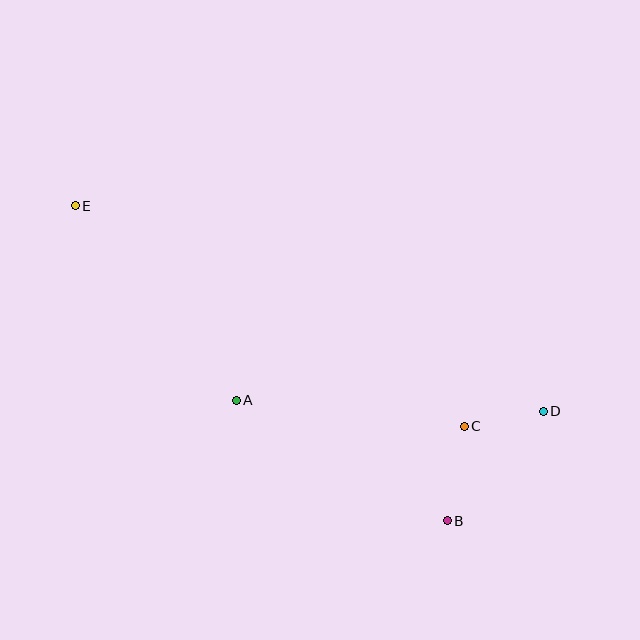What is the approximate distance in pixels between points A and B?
The distance between A and B is approximately 243 pixels.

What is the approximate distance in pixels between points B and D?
The distance between B and D is approximately 146 pixels.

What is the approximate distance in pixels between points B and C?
The distance between B and C is approximately 96 pixels.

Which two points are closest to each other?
Points C and D are closest to each other.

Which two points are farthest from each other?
Points D and E are farthest from each other.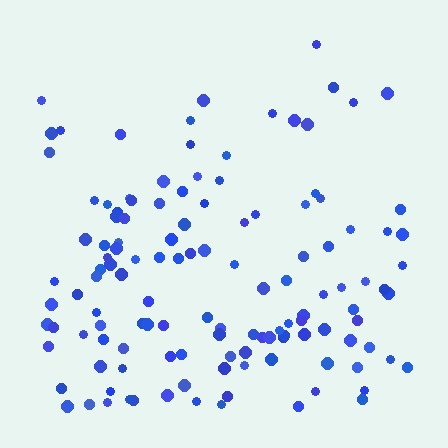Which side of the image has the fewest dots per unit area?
The top.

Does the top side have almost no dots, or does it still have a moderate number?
Still a moderate number, just noticeably fewer than the bottom.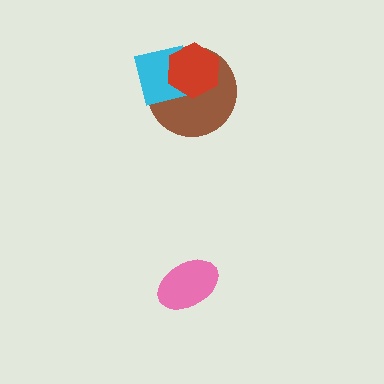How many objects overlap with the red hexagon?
2 objects overlap with the red hexagon.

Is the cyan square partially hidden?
Yes, it is partially covered by another shape.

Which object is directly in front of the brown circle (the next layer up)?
The cyan square is directly in front of the brown circle.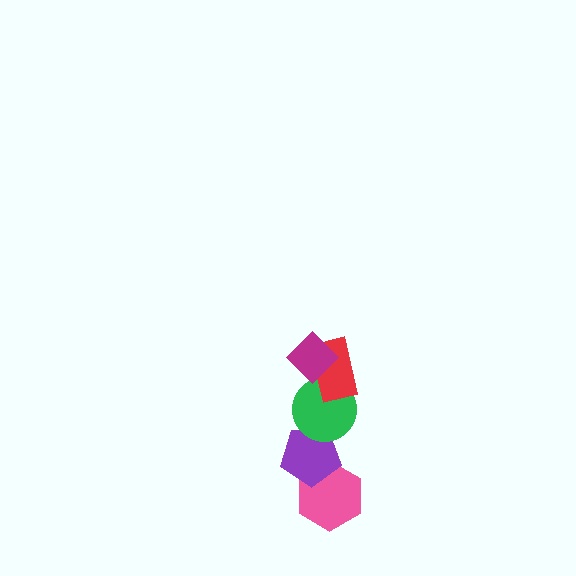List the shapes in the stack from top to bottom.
From top to bottom: the magenta diamond, the red rectangle, the green circle, the purple pentagon, the pink hexagon.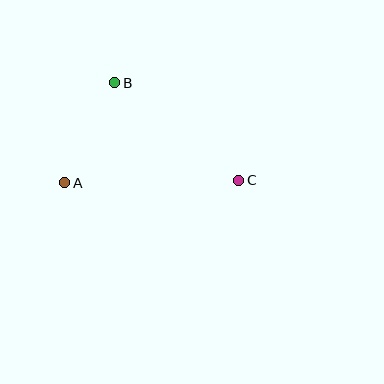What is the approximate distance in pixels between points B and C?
The distance between B and C is approximately 158 pixels.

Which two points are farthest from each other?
Points A and C are farthest from each other.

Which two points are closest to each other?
Points A and B are closest to each other.